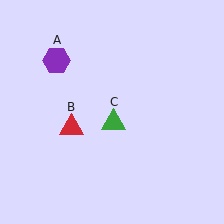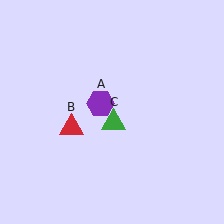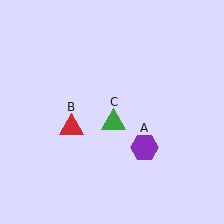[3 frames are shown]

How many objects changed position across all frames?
1 object changed position: purple hexagon (object A).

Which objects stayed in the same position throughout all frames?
Red triangle (object B) and green triangle (object C) remained stationary.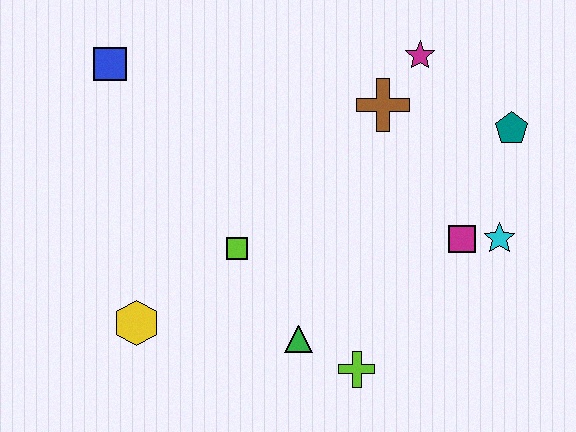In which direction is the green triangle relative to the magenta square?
The green triangle is to the left of the magenta square.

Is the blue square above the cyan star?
Yes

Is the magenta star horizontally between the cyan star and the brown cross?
Yes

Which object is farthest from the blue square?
The cyan star is farthest from the blue square.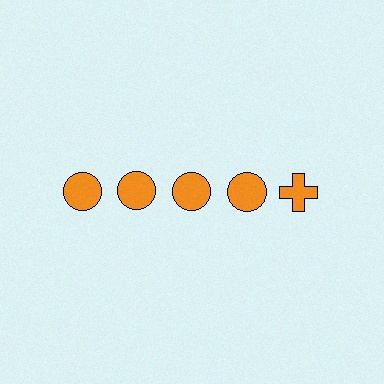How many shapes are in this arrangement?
There are 5 shapes arranged in a grid pattern.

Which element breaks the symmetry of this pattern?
The orange cross in the top row, rightmost column breaks the symmetry. All other shapes are orange circles.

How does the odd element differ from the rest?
It has a different shape: cross instead of circle.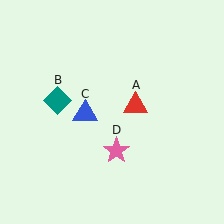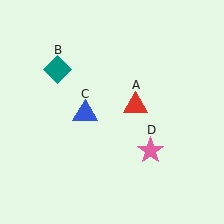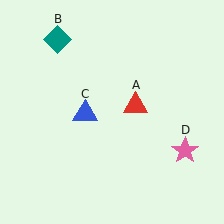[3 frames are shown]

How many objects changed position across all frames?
2 objects changed position: teal diamond (object B), pink star (object D).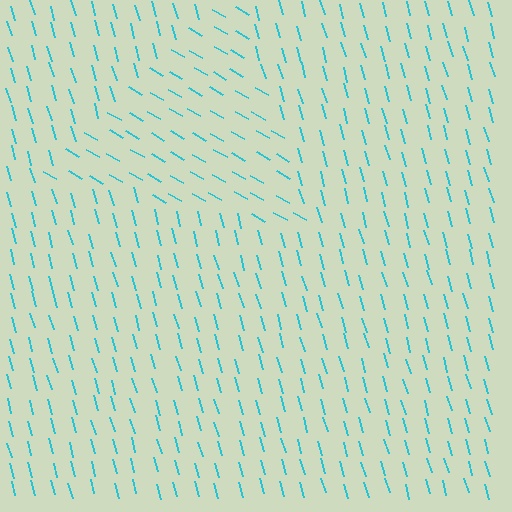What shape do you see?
I see a triangle.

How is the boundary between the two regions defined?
The boundary is defined purely by a change in line orientation (approximately 45 degrees difference). All lines are the same color and thickness.